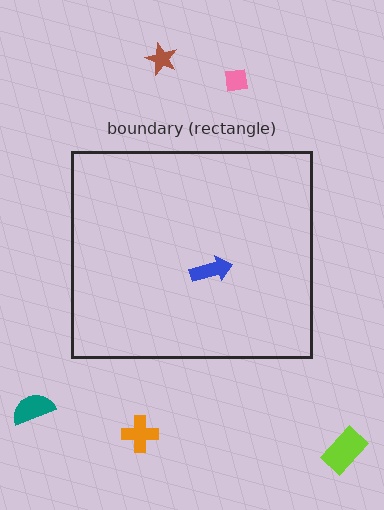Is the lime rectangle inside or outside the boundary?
Outside.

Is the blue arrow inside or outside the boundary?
Inside.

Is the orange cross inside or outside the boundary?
Outside.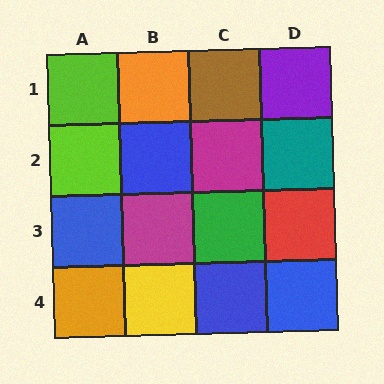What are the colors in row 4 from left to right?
Orange, yellow, blue, blue.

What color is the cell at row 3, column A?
Blue.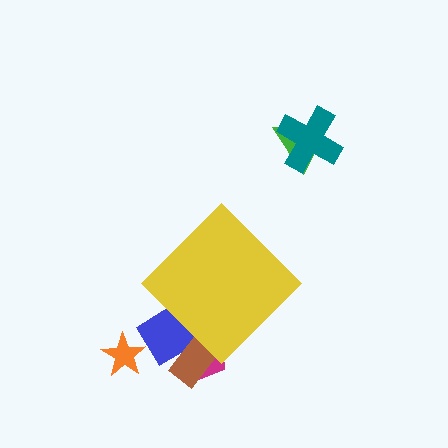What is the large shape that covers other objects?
A yellow diamond.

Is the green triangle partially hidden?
No, the green triangle is fully visible.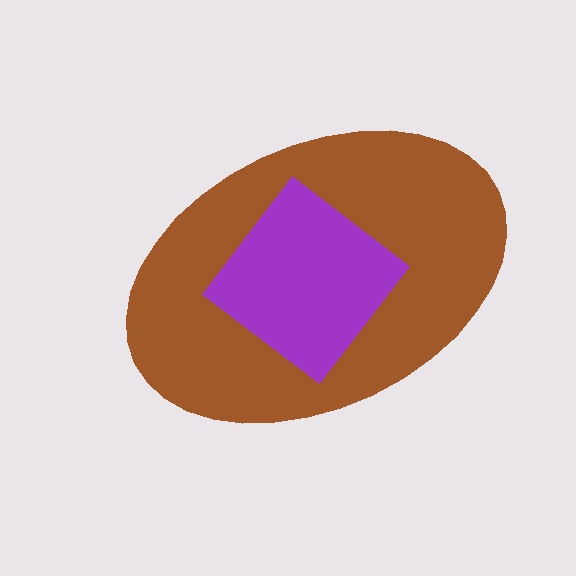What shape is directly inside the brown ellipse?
The purple diamond.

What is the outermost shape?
The brown ellipse.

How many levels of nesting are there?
2.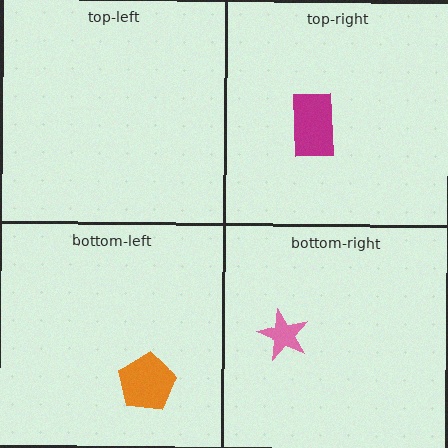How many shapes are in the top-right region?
1.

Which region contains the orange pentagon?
The bottom-left region.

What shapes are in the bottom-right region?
The pink star.